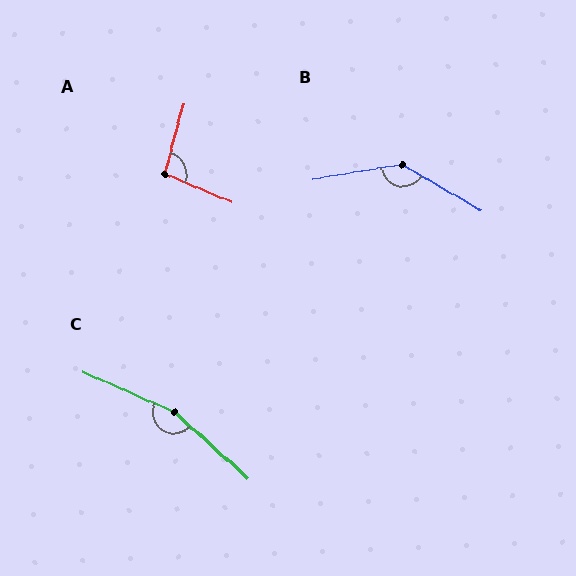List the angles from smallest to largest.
A (97°), B (141°), C (162°).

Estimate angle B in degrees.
Approximately 141 degrees.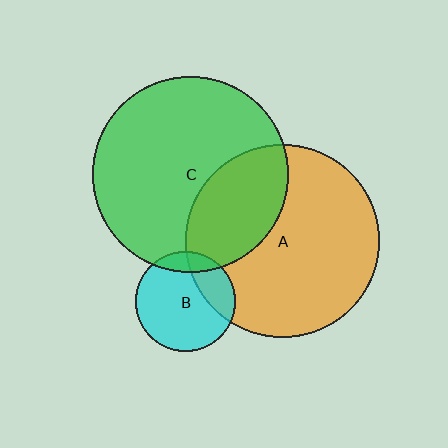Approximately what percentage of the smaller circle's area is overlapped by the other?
Approximately 25%.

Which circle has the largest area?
Circle C (green).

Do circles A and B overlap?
Yes.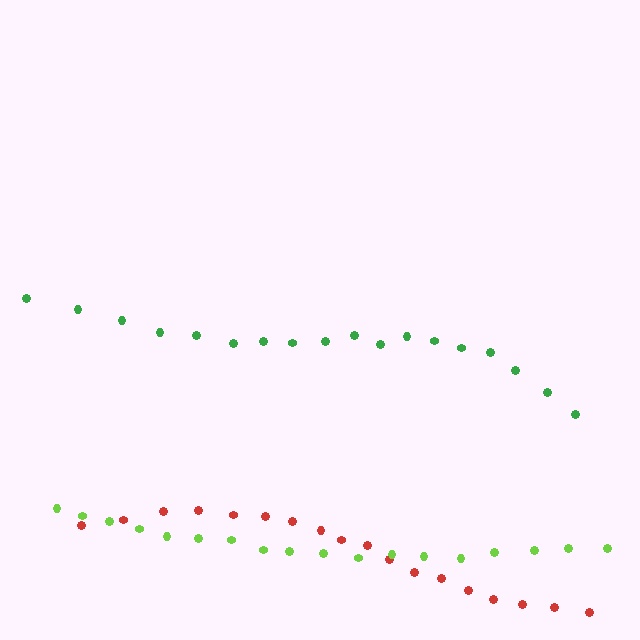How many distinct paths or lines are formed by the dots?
There are 3 distinct paths.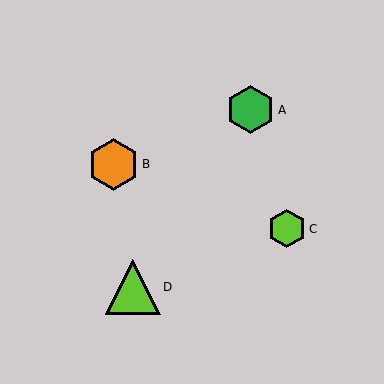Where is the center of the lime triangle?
The center of the lime triangle is at (133, 287).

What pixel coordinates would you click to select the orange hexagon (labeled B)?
Click at (113, 164) to select the orange hexagon B.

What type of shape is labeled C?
Shape C is a lime hexagon.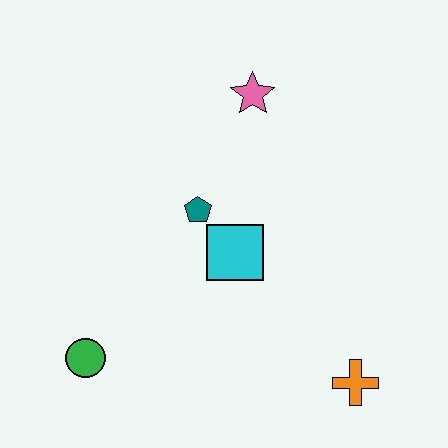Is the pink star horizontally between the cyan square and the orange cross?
Yes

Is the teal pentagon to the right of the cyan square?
No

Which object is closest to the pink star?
The teal pentagon is closest to the pink star.